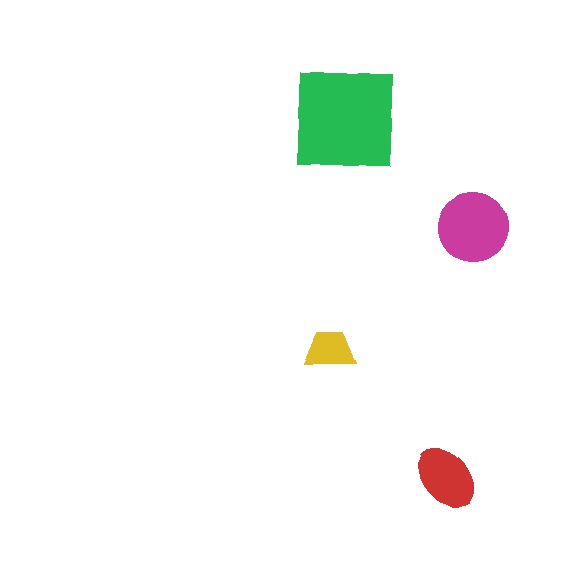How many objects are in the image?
There are 4 objects in the image.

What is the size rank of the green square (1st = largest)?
1st.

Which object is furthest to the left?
The yellow trapezoid is leftmost.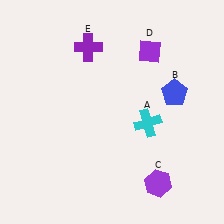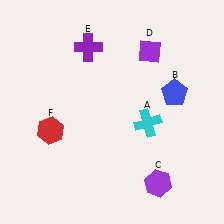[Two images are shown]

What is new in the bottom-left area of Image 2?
A red hexagon (F) was added in the bottom-left area of Image 2.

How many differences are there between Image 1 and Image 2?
There is 1 difference between the two images.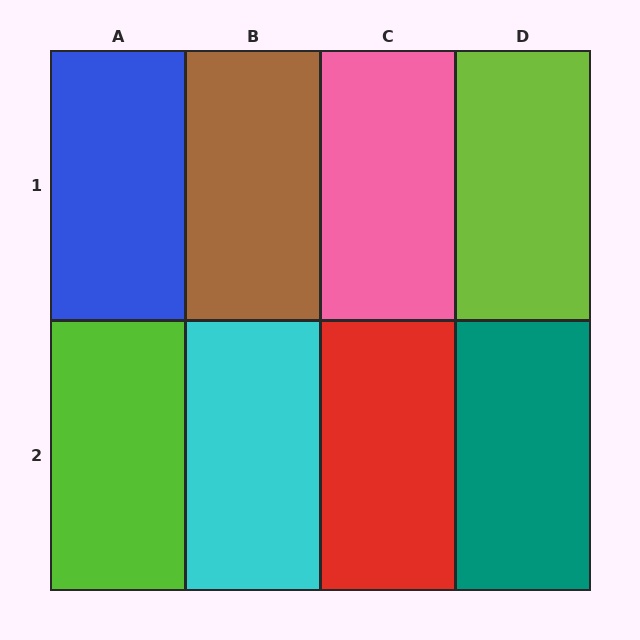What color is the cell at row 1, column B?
Brown.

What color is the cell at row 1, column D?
Lime.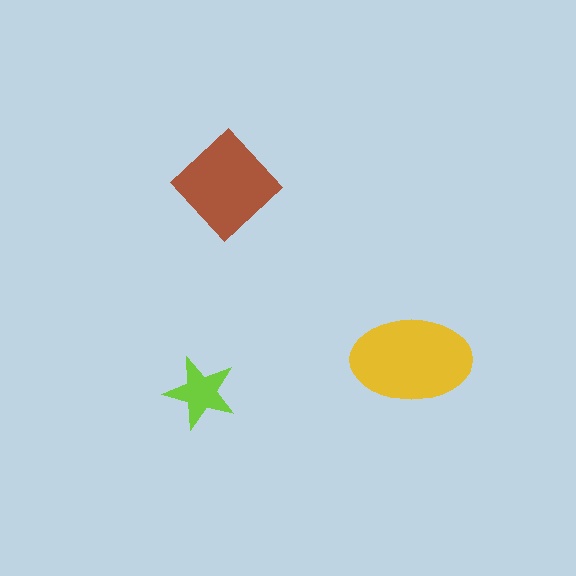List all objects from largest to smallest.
The yellow ellipse, the brown diamond, the lime star.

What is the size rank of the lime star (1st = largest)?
3rd.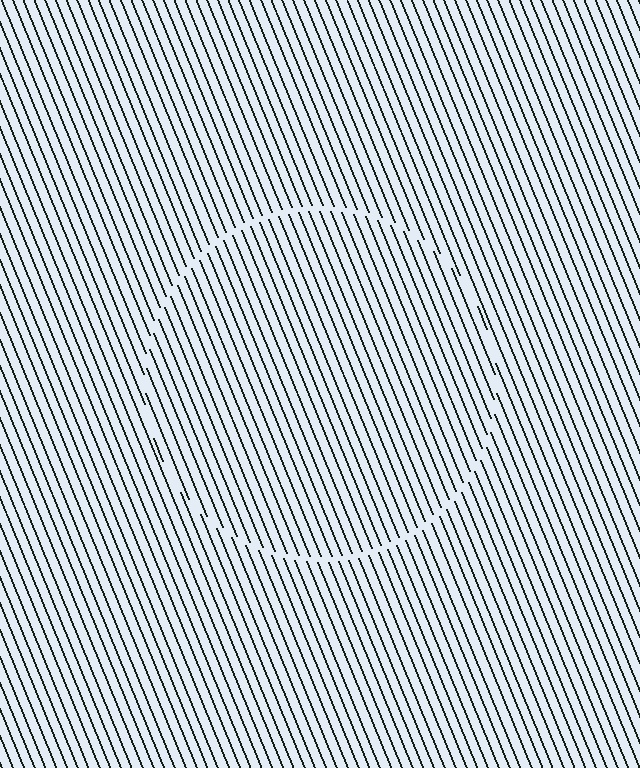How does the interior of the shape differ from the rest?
The interior of the shape contains the same grating, shifted by half a period — the contour is defined by the phase discontinuity where line-ends from the inner and outer gratings abut.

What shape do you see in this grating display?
An illusory circle. The interior of the shape contains the same grating, shifted by half a period — the contour is defined by the phase discontinuity where line-ends from the inner and outer gratings abut.